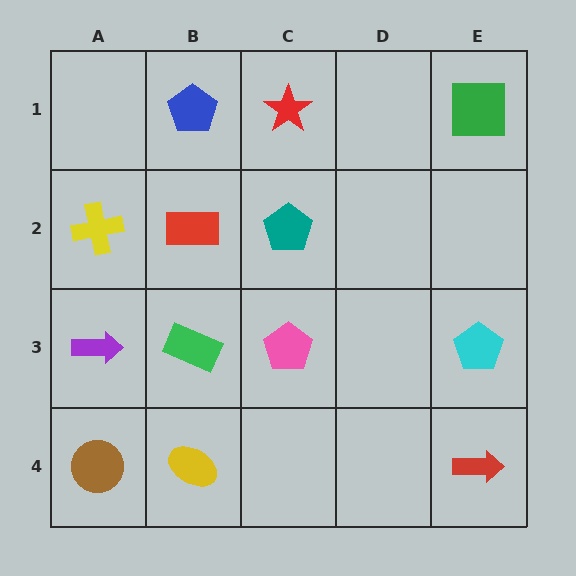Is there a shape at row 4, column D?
No, that cell is empty.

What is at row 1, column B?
A blue pentagon.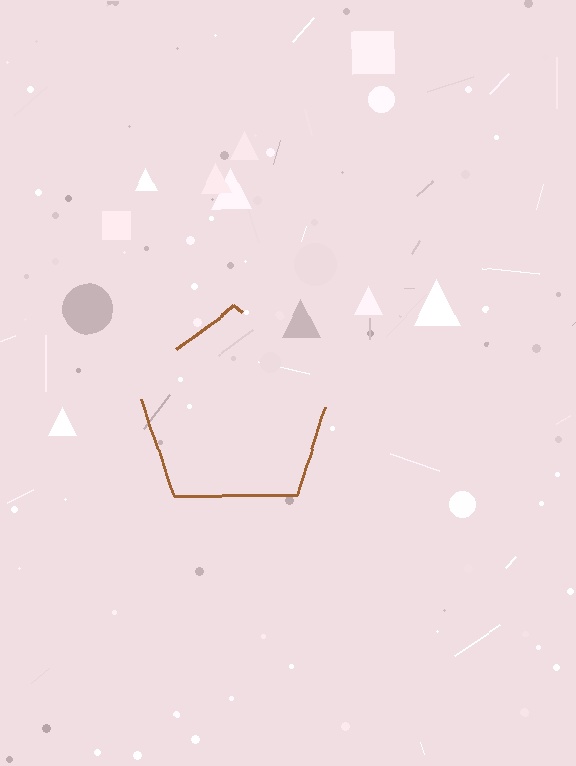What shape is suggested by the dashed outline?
The dashed outline suggests a pentagon.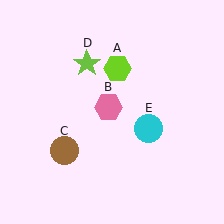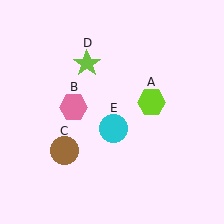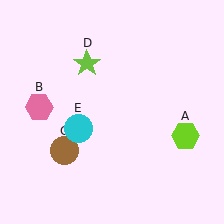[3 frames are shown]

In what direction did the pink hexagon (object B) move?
The pink hexagon (object B) moved left.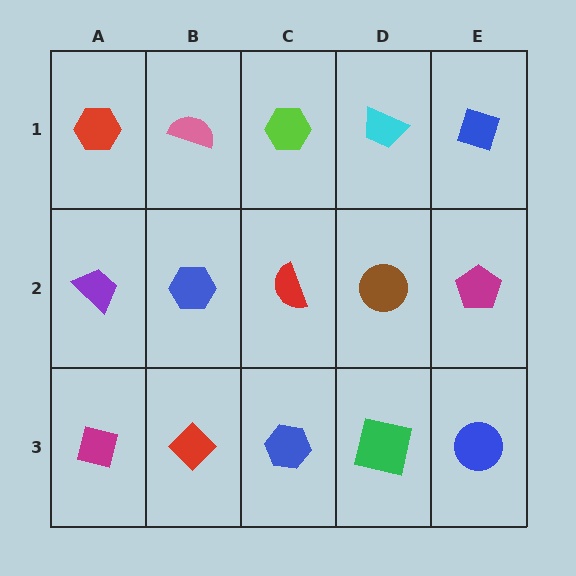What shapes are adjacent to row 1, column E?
A magenta pentagon (row 2, column E), a cyan trapezoid (row 1, column D).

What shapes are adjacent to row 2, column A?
A red hexagon (row 1, column A), a magenta square (row 3, column A), a blue hexagon (row 2, column B).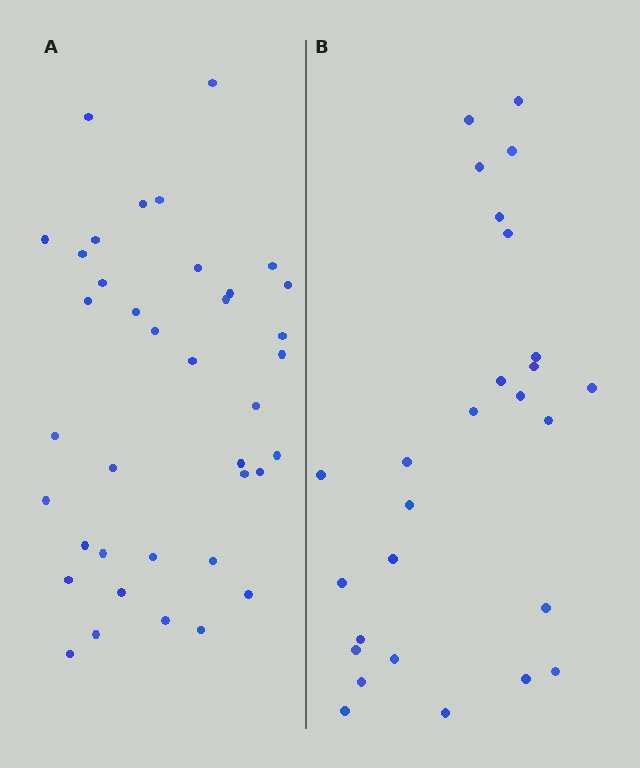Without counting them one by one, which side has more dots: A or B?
Region A (the left region) has more dots.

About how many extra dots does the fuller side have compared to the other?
Region A has roughly 12 or so more dots than region B.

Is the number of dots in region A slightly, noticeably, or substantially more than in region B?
Region A has noticeably more, but not dramatically so. The ratio is roughly 1.4 to 1.